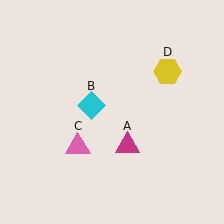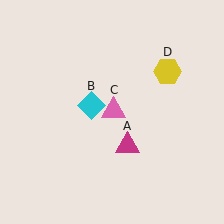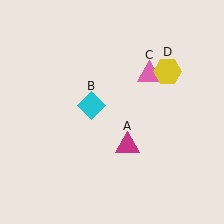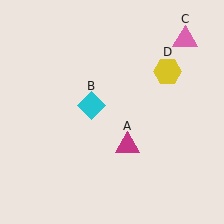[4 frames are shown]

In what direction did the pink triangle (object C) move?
The pink triangle (object C) moved up and to the right.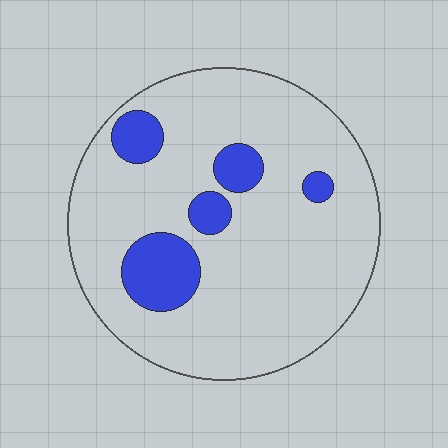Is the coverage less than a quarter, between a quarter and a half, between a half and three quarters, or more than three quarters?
Less than a quarter.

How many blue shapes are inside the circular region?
5.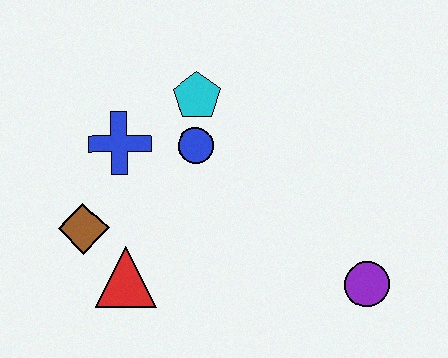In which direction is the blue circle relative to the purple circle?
The blue circle is to the left of the purple circle.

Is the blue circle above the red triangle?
Yes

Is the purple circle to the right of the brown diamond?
Yes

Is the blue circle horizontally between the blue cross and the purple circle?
Yes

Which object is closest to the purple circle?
The blue circle is closest to the purple circle.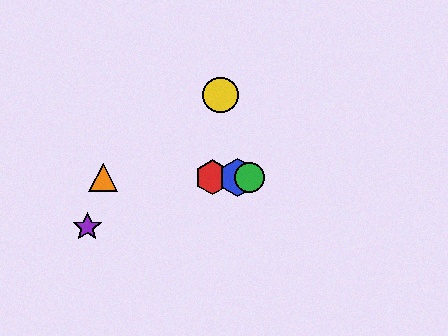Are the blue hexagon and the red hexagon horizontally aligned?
Yes, both are at y≈177.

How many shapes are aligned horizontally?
4 shapes (the red hexagon, the blue hexagon, the green circle, the orange triangle) are aligned horizontally.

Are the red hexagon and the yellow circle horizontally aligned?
No, the red hexagon is at y≈177 and the yellow circle is at y≈95.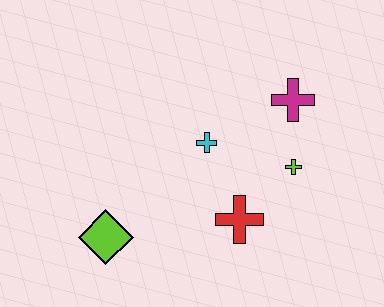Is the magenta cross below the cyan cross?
No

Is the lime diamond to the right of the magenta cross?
No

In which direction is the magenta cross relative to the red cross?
The magenta cross is above the red cross.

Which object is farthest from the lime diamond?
The magenta cross is farthest from the lime diamond.